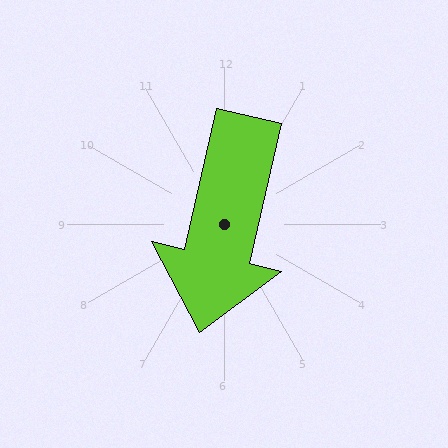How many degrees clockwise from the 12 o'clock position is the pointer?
Approximately 193 degrees.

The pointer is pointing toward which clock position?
Roughly 6 o'clock.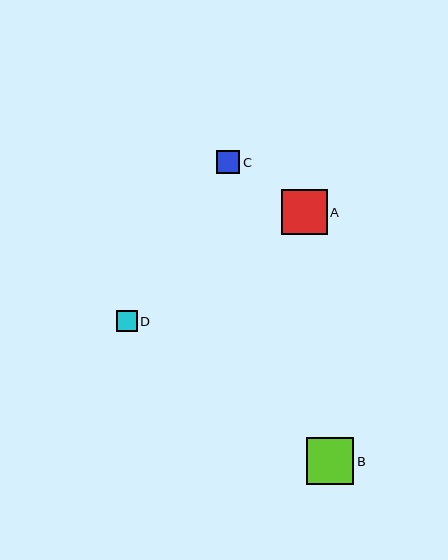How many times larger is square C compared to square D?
Square C is approximately 1.1 times the size of square D.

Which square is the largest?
Square B is the largest with a size of approximately 47 pixels.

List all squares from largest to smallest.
From largest to smallest: B, A, C, D.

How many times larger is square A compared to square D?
Square A is approximately 2.2 times the size of square D.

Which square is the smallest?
Square D is the smallest with a size of approximately 21 pixels.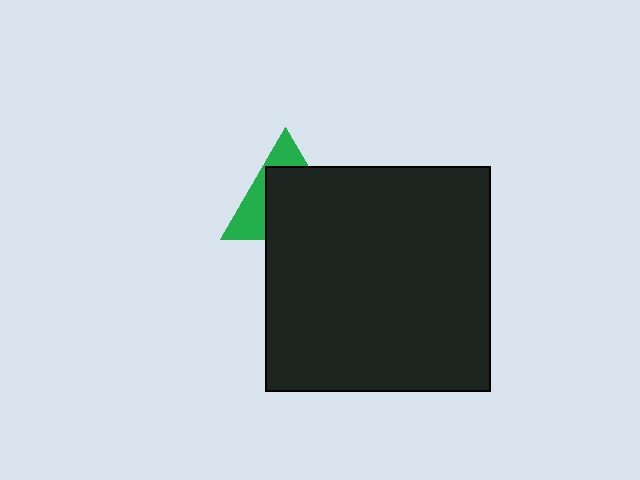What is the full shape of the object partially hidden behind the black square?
The partially hidden object is a green triangle.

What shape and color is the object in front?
The object in front is a black square.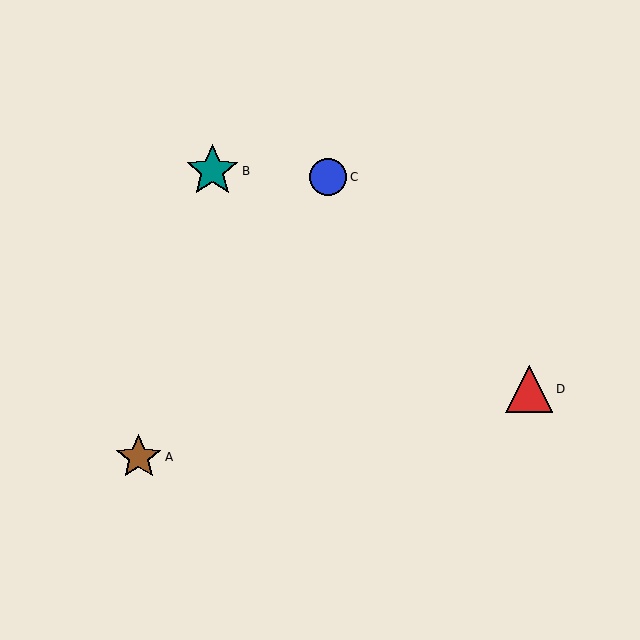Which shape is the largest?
The teal star (labeled B) is the largest.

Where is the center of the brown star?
The center of the brown star is at (139, 457).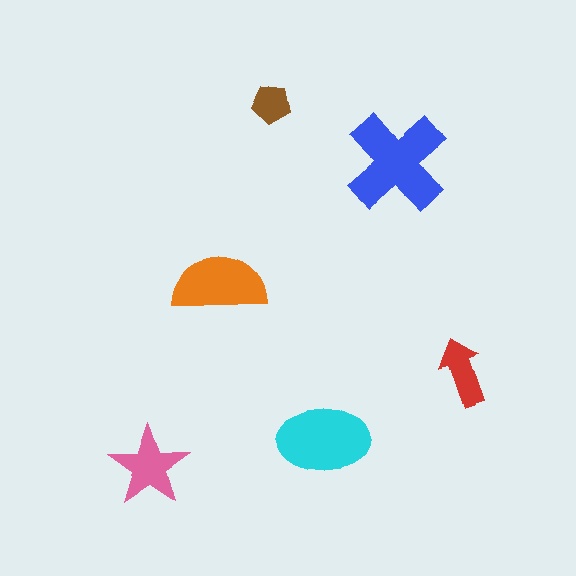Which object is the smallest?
The brown pentagon.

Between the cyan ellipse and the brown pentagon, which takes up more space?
The cyan ellipse.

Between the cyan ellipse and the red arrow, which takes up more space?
The cyan ellipse.